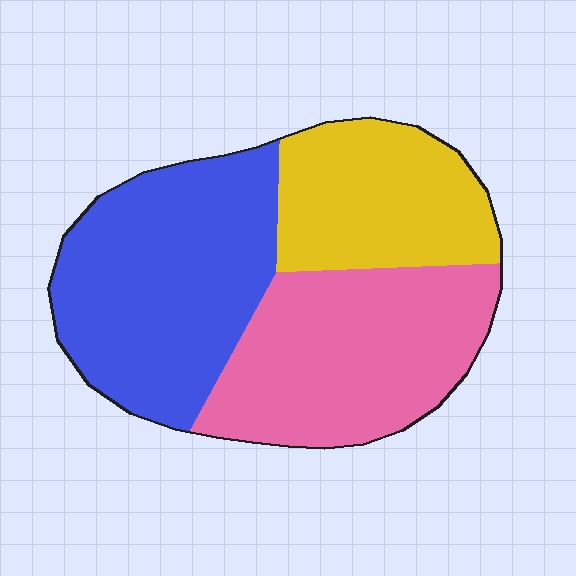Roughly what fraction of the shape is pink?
Pink takes up between a quarter and a half of the shape.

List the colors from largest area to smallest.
From largest to smallest: blue, pink, yellow.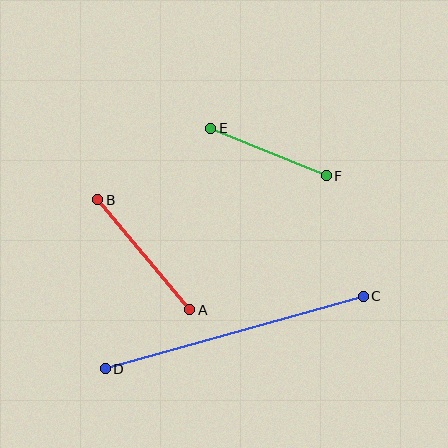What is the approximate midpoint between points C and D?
The midpoint is at approximately (234, 332) pixels.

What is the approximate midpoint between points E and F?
The midpoint is at approximately (268, 152) pixels.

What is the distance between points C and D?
The distance is approximately 268 pixels.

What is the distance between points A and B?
The distance is approximately 143 pixels.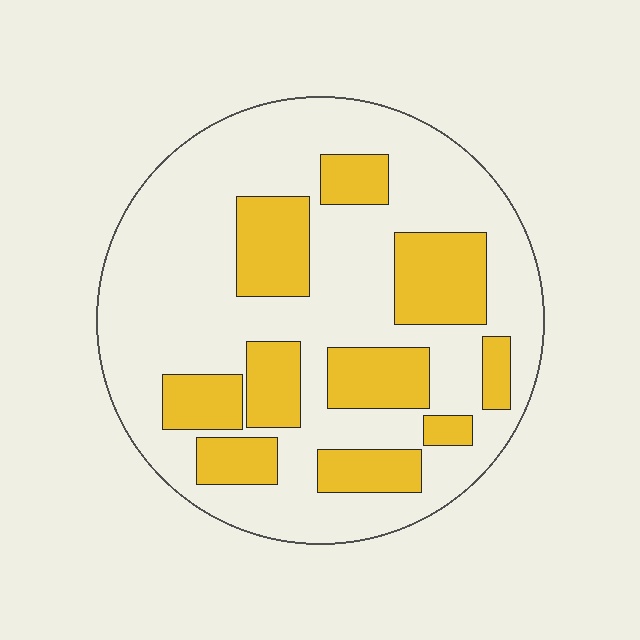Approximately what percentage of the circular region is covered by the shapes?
Approximately 30%.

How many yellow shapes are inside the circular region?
10.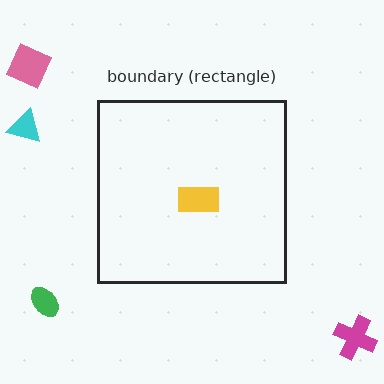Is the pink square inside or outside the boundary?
Outside.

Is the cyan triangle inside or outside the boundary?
Outside.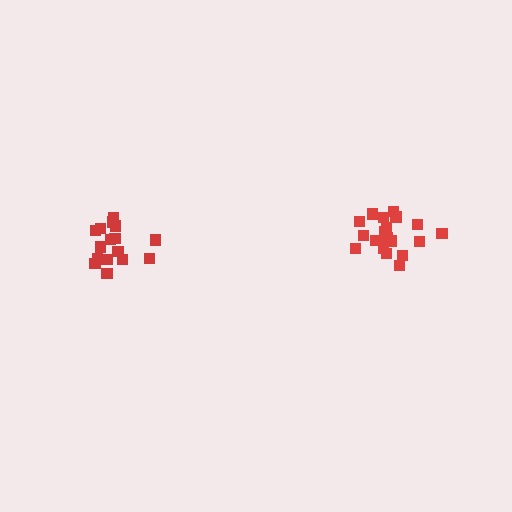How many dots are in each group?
Group 1: 19 dots, Group 2: 16 dots (35 total).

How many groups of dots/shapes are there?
There are 2 groups.